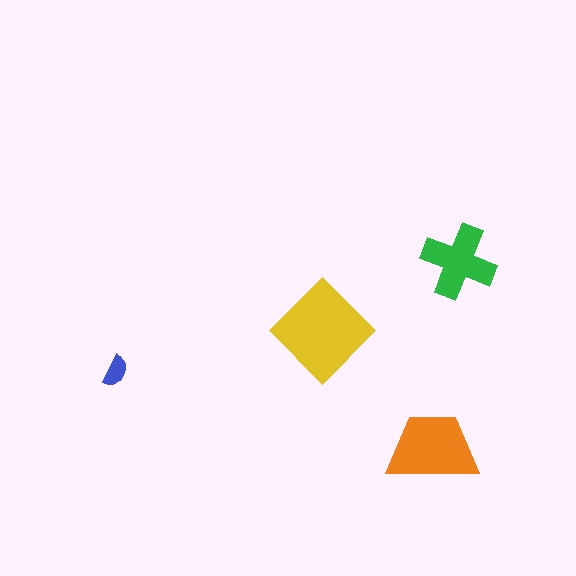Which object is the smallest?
The blue semicircle.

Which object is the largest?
The yellow diamond.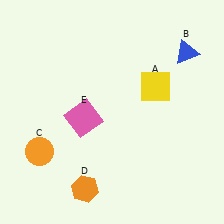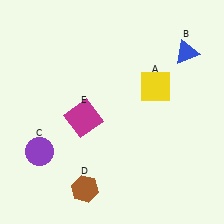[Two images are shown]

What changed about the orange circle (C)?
In Image 1, C is orange. In Image 2, it changed to purple.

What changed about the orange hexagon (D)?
In Image 1, D is orange. In Image 2, it changed to brown.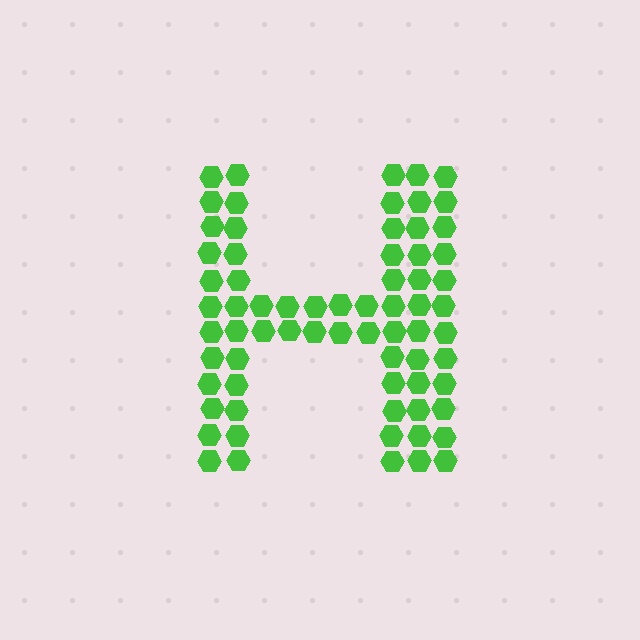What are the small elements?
The small elements are hexagons.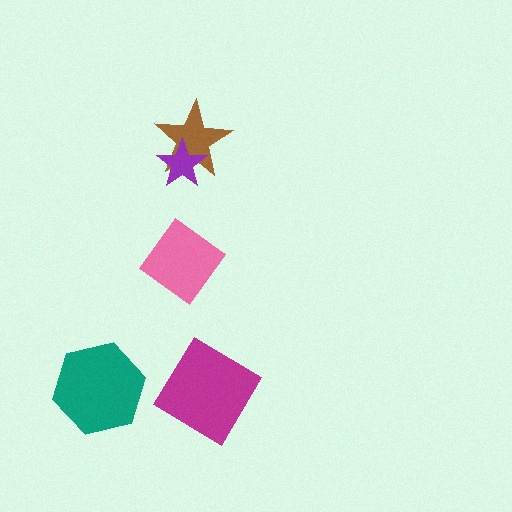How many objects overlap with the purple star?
1 object overlaps with the purple star.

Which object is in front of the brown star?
The purple star is in front of the brown star.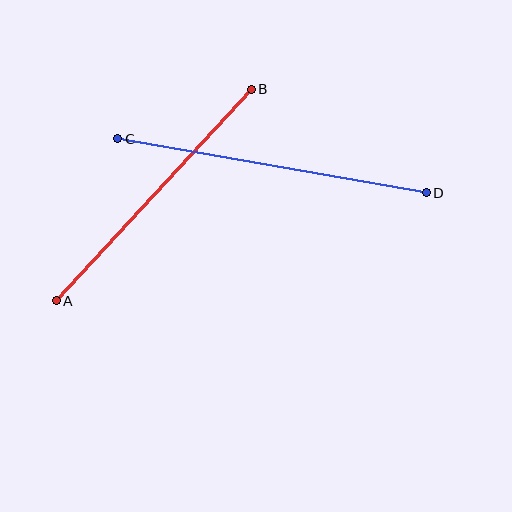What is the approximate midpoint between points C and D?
The midpoint is at approximately (272, 166) pixels.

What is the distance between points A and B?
The distance is approximately 288 pixels.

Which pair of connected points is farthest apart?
Points C and D are farthest apart.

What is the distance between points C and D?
The distance is approximately 313 pixels.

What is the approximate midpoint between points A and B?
The midpoint is at approximately (154, 195) pixels.